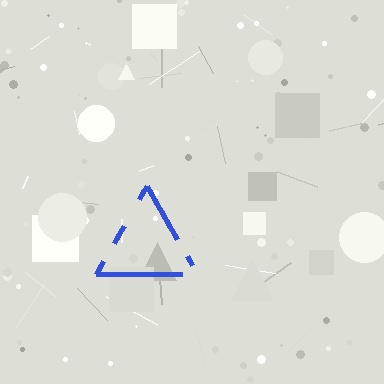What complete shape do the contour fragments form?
The contour fragments form a triangle.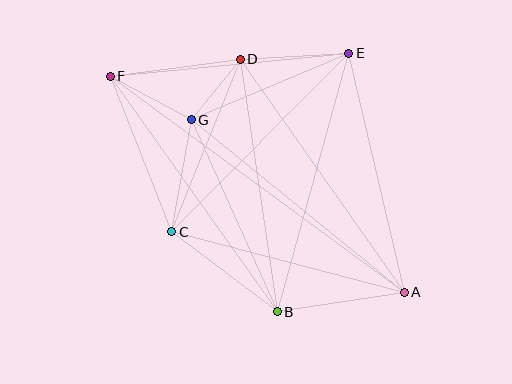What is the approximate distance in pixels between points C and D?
The distance between C and D is approximately 185 pixels.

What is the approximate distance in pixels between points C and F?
The distance between C and F is approximately 167 pixels.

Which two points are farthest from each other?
Points A and F are farthest from each other.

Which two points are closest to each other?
Points D and G are closest to each other.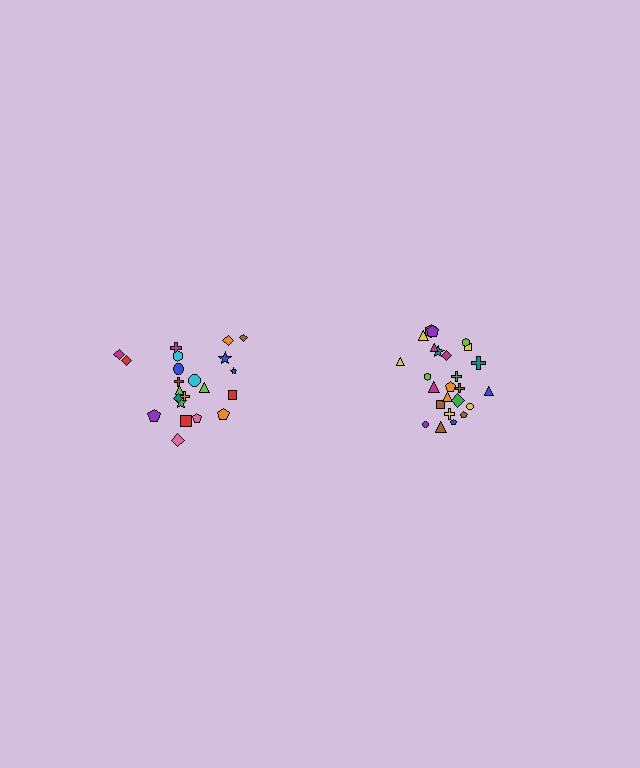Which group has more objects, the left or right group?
The right group.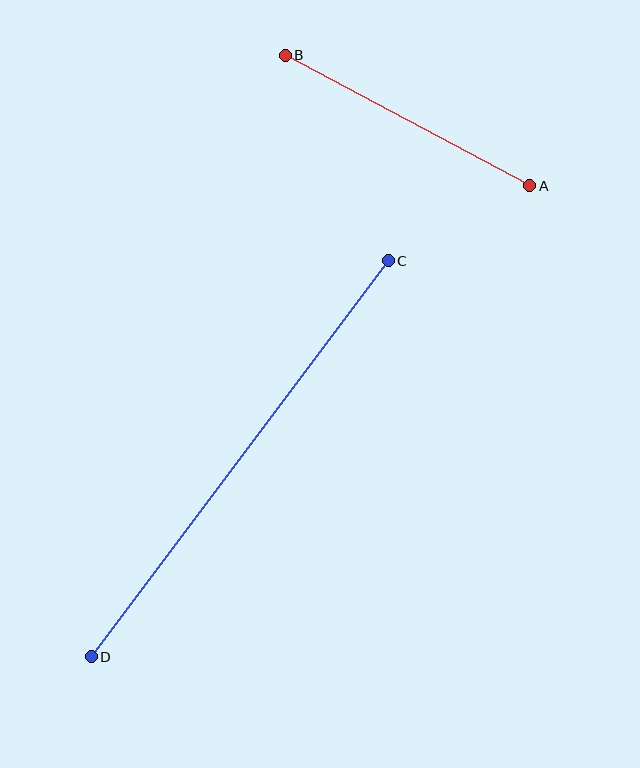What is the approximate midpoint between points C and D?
The midpoint is at approximately (240, 459) pixels.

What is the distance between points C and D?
The distance is approximately 495 pixels.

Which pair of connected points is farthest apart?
Points C and D are farthest apart.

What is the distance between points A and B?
The distance is approximately 277 pixels.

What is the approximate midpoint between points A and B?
The midpoint is at approximately (408, 121) pixels.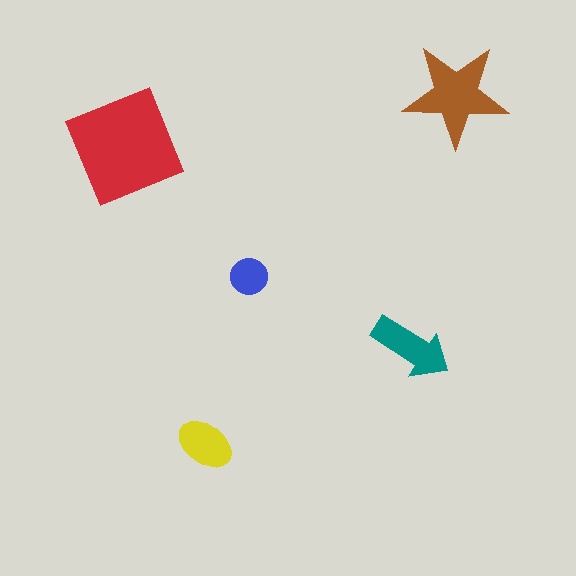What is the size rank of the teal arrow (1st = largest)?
3rd.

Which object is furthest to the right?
The brown star is rightmost.